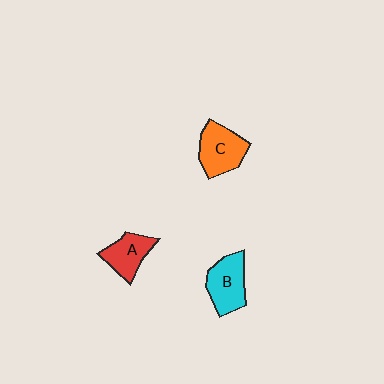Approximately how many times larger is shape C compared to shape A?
Approximately 1.2 times.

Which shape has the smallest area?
Shape A (red).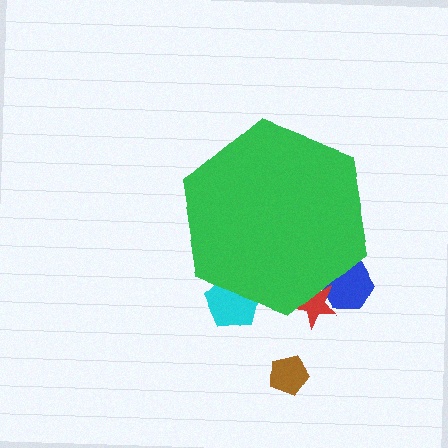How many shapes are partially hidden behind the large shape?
3 shapes are partially hidden.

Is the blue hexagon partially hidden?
Yes, the blue hexagon is partially hidden behind the green hexagon.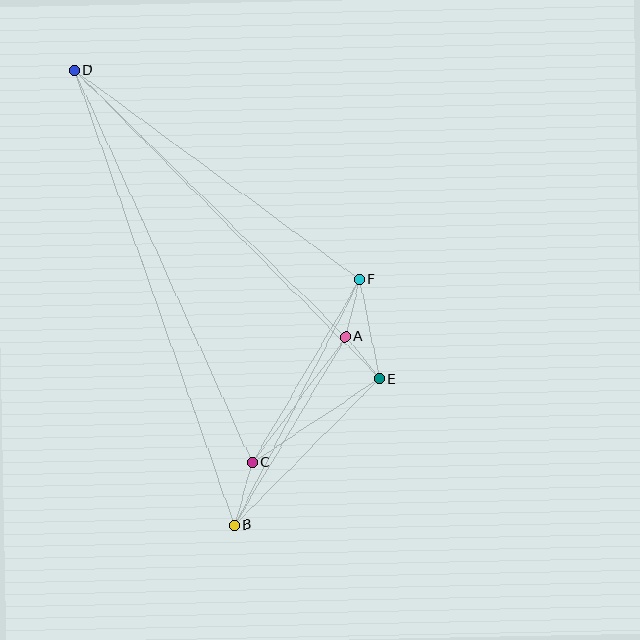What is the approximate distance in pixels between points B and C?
The distance between B and C is approximately 65 pixels.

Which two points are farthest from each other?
Points B and D are farthest from each other.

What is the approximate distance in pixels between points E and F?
The distance between E and F is approximately 101 pixels.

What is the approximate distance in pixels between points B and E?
The distance between B and E is approximately 206 pixels.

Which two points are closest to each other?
Points A and E are closest to each other.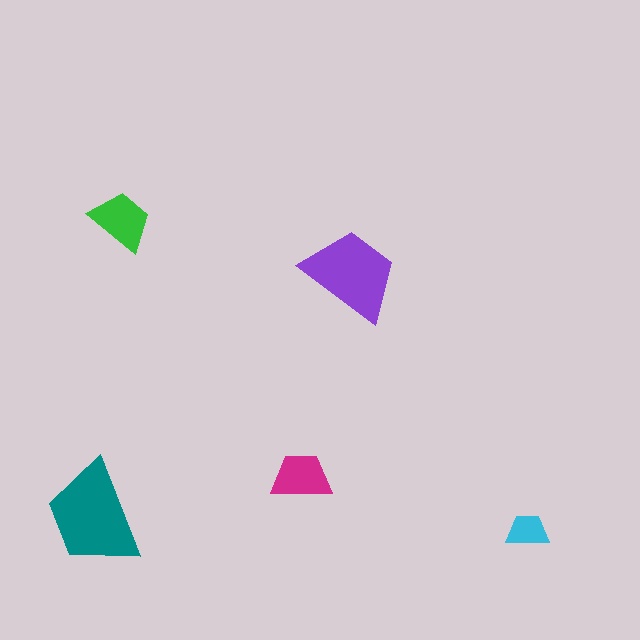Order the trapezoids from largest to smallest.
the teal one, the purple one, the green one, the magenta one, the cyan one.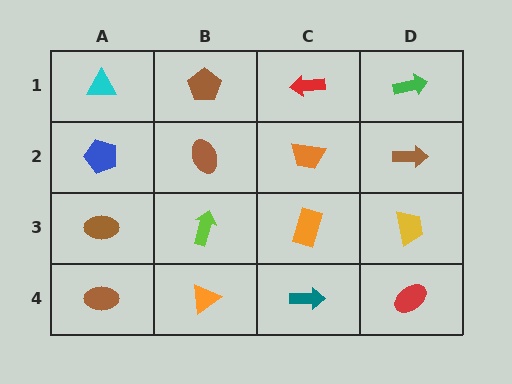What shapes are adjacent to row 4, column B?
A lime arrow (row 3, column B), a brown ellipse (row 4, column A), a teal arrow (row 4, column C).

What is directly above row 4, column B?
A lime arrow.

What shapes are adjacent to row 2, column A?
A cyan triangle (row 1, column A), a brown ellipse (row 3, column A), a brown ellipse (row 2, column B).